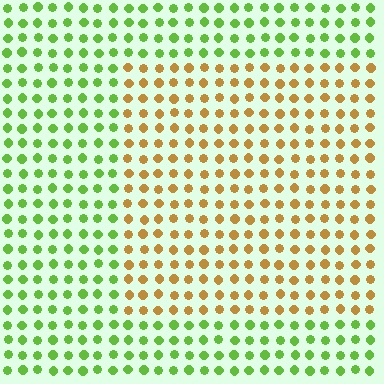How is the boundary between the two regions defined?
The boundary is defined purely by a slight shift in hue (about 65 degrees). Spacing, size, and orientation are identical on both sides.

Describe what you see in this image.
The image is filled with small lime elements in a uniform arrangement. A rectangle-shaped region is visible where the elements are tinted to a slightly different hue, forming a subtle color boundary.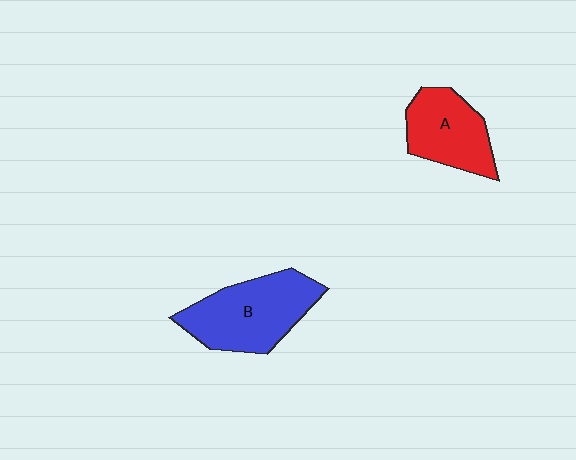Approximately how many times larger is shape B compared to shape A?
Approximately 1.3 times.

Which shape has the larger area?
Shape B (blue).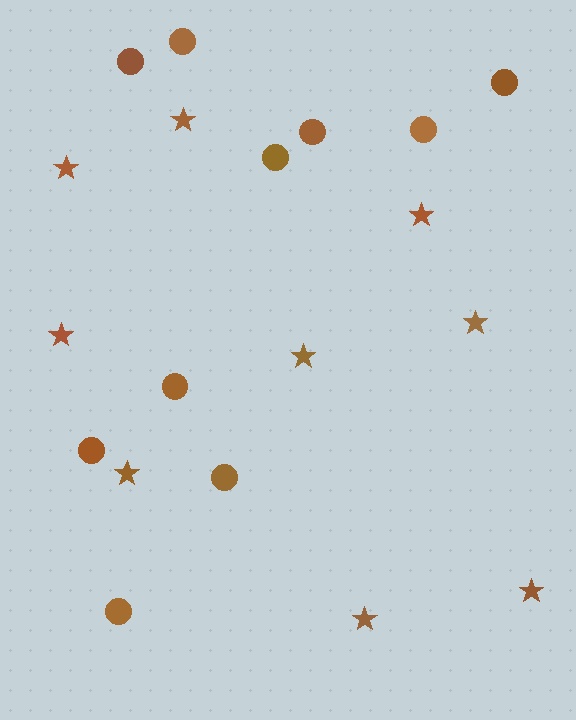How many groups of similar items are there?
There are 2 groups: one group of stars (9) and one group of circles (10).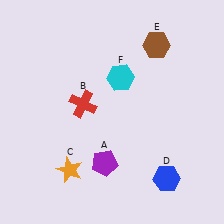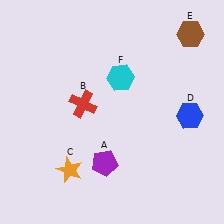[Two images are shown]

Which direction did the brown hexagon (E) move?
The brown hexagon (E) moved right.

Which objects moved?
The objects that moved are: the blue hexagon (D), the brown hexagon (E).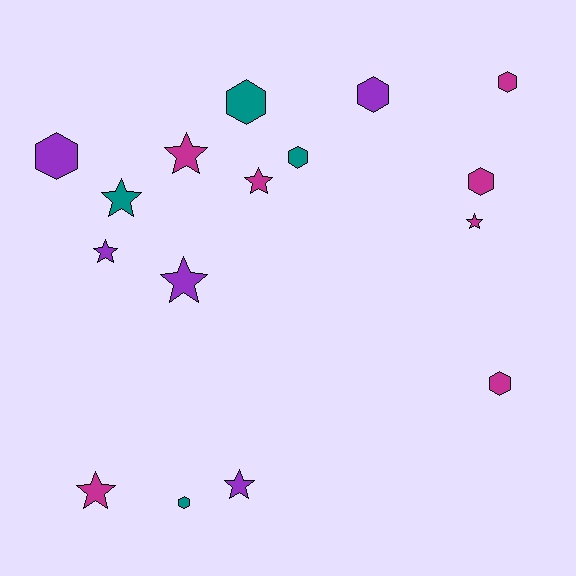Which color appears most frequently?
Magenta, with 7 objects.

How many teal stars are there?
There is 1 teal star.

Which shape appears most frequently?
Star, with 8 objects.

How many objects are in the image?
There are 16 objects.